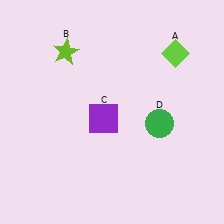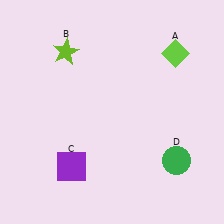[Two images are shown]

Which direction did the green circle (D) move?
The green circle (D) moved down.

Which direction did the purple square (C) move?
The purple square (C) moved down.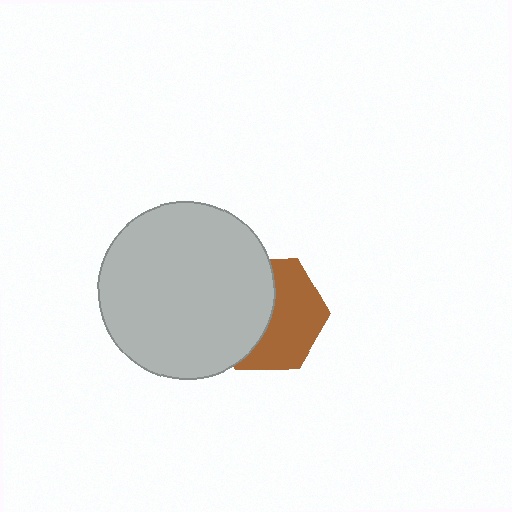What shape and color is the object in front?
The object in front is a light gray circle.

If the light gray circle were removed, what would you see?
You would see the complete brown hexagon.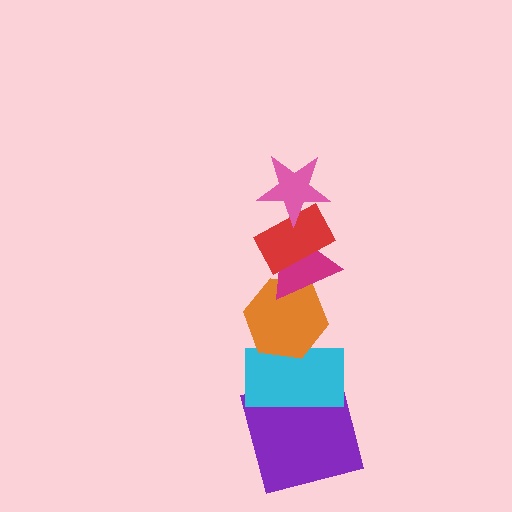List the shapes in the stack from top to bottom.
From top to bottom: the pink star, the red rectangle, the magenta triangle, the orange hexagon, the cyan rectangle, the purple square.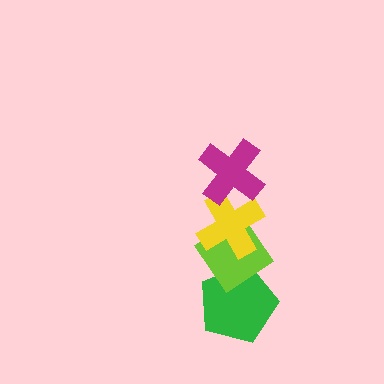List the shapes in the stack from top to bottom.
From top to bottom: the magenta cross, the yellow cross, the lime diamond, the green pentagon.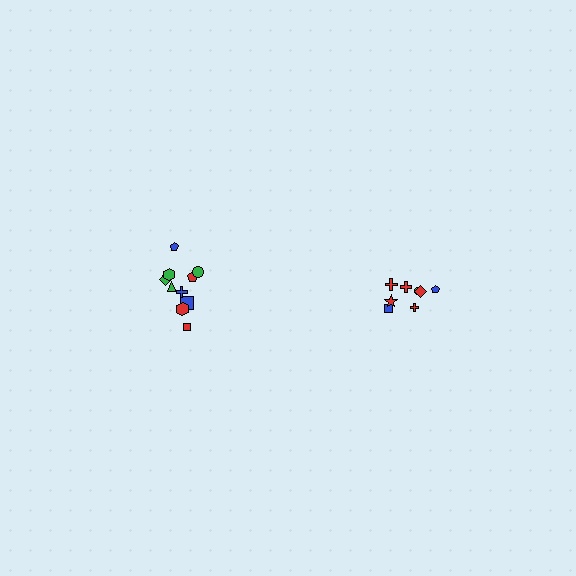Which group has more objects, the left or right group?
The left group.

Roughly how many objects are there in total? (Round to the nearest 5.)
Roughly 20 objects in total.